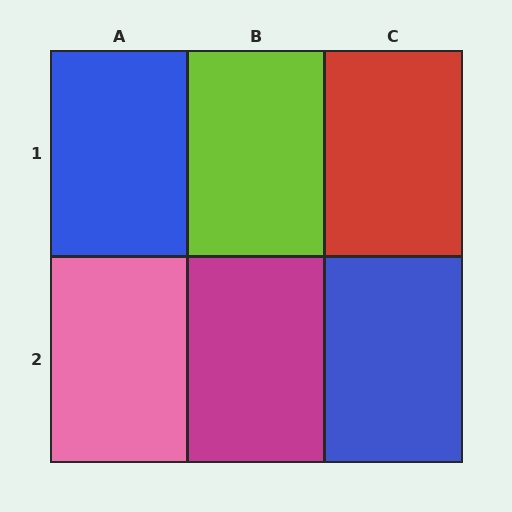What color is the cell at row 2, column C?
Blue.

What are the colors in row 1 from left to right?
Blue, lime, red.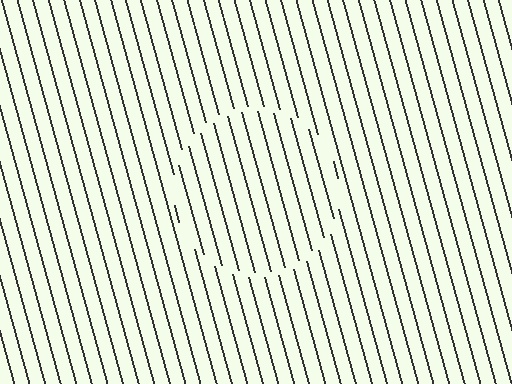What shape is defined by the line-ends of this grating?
An illusory circle. The interior of the shape contains the same grating, shifted by half a period — the contour is defined by the phase discontinuity where line-ends from the inner and outer gratings abut.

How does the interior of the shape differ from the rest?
The interior of the shape contains the same grating, shifted by half a period — the contour is defined by the phase discontinuity where line-ends from the inner and outer gratings abut.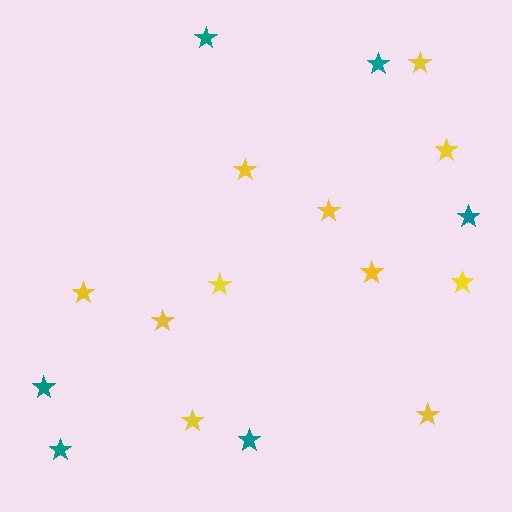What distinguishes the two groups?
There are 2 groups: one group of yellow stars (11) and one group of teal stars (6).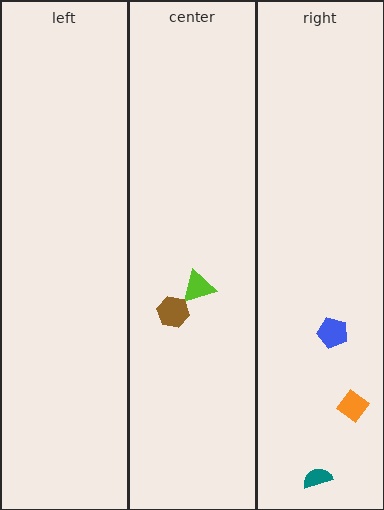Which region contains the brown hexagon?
The center region.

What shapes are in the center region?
The lime triangle, the brown hexagon.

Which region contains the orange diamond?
The right region.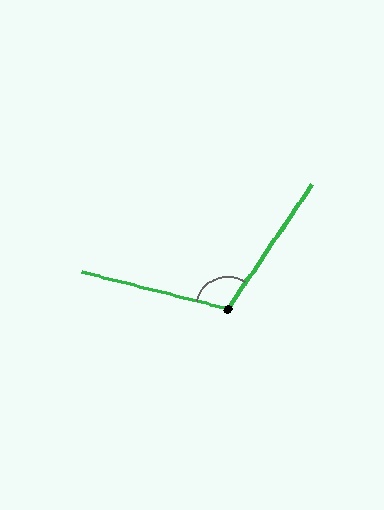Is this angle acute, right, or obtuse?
It is obtuse.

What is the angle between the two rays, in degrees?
Approximately 110 degrees.